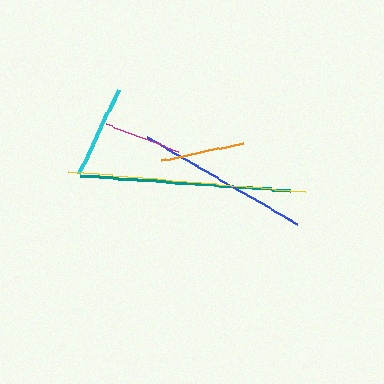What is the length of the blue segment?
The blue segment is approximately 174 pixels long.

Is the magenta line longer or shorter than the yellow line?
The yellow line is longer than the magenta line.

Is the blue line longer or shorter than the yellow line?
The yellow line is longer than the blue line.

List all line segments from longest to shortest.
From longest to shortest: yellow, teal, blue, cyan, orange, magenta.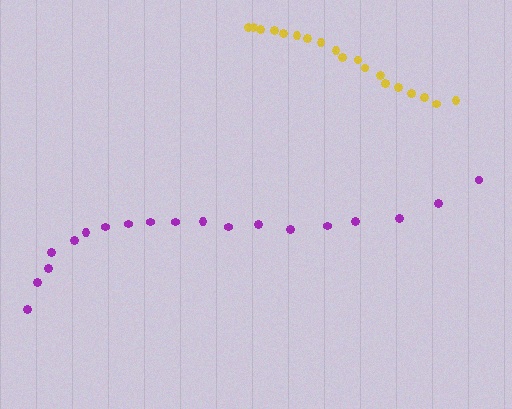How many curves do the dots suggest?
There are 2 distinct paths.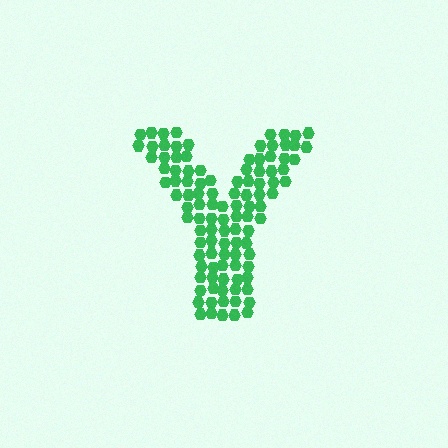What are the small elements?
The small elements are hexagons.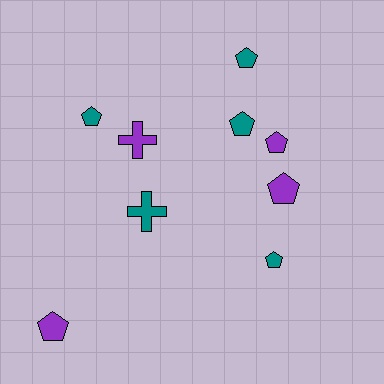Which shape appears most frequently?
Pentagon, with 7 objects.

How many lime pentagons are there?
There are no lime pentagons.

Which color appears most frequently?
Teal, with 5 objects.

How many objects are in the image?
There are 9 objects.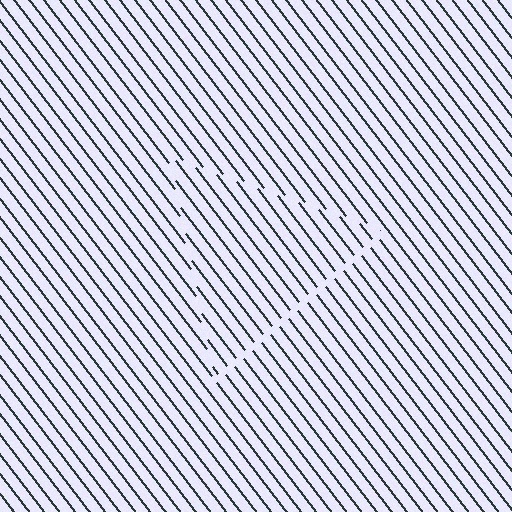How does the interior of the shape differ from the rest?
The interior of the shape contains the same grating, shifted by half a period — the contour is defined by the phase discontinuity where line-ends from the inner and outer gratings abut.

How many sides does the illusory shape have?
3 sides — the line-ends trace a triangle.